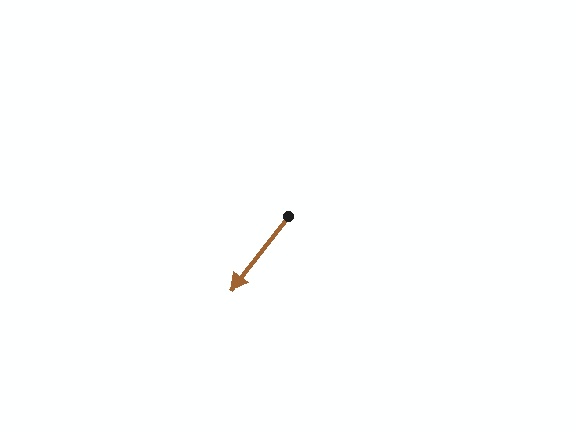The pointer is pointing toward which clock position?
Roughly 7 o'clock.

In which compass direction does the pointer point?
Southwest.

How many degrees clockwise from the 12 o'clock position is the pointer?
Approximately 217 degrees.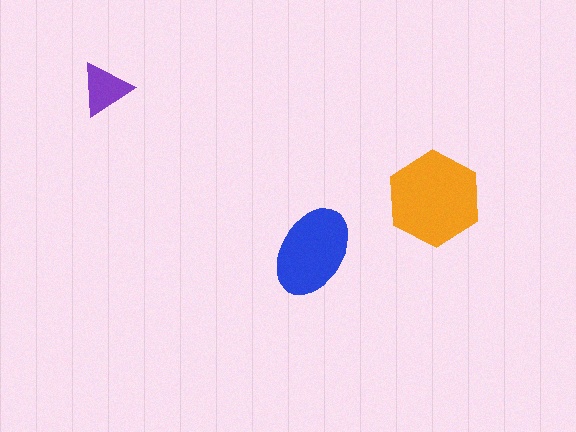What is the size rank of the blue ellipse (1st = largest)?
2nd.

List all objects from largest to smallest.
The orange hexagon, the blue ellipse, the purple triangle.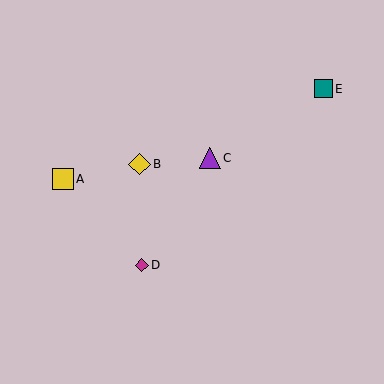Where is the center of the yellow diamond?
The center of the yellow diamond is at (140, 164).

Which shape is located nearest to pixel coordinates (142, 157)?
The yellow diamond (labeled B) at (140, 164) is nearest to that location.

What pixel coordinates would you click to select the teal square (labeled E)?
Click at (323, 89) to select the teal square E.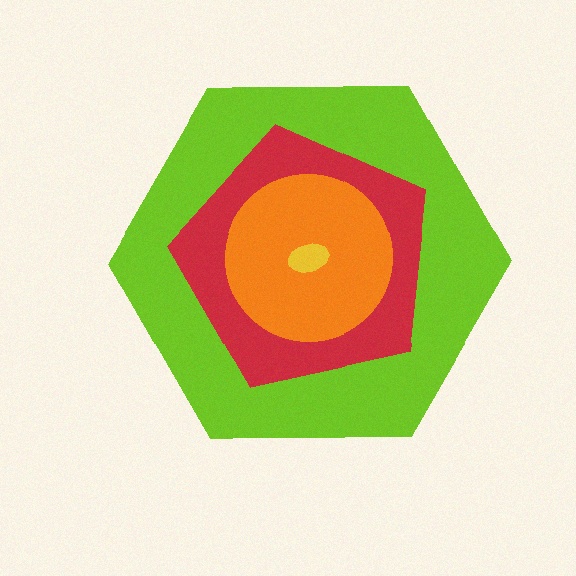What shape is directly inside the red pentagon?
The orange circle.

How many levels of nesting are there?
4.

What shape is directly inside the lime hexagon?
The red pentagon.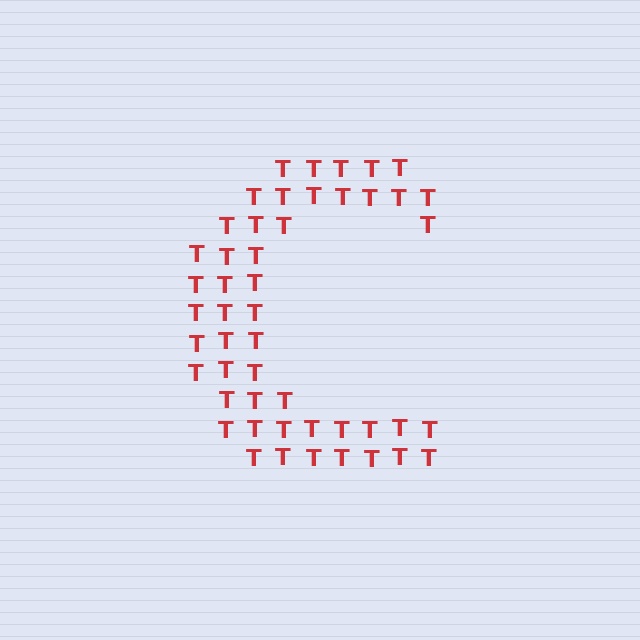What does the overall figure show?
The overall figure shows the letter C.